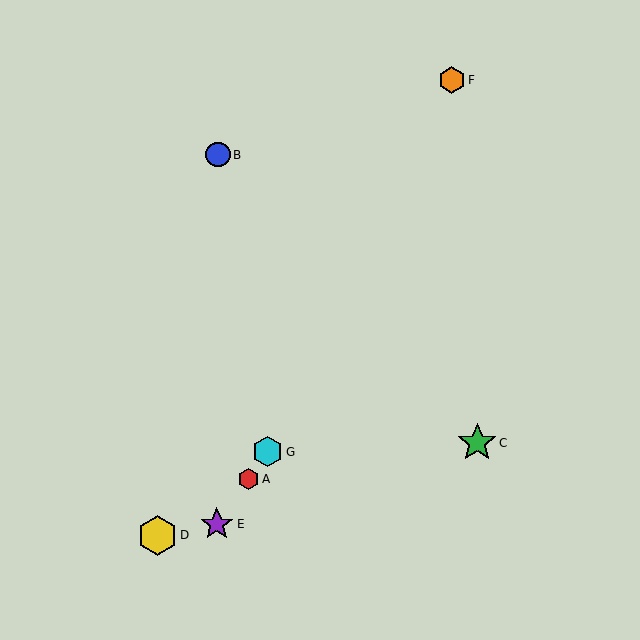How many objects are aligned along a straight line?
3 objects (A, E, G) are aligned along a straight line.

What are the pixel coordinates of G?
Object G is at (268, 452).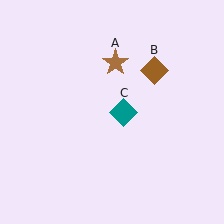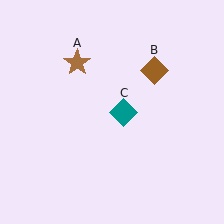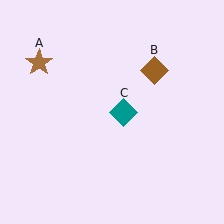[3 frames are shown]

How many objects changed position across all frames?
1 object changed position: brown star (object A).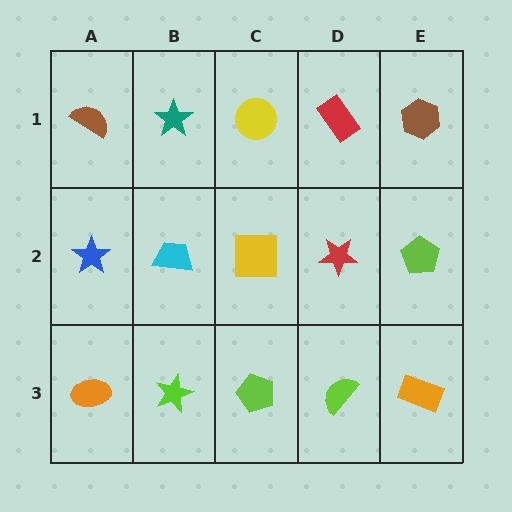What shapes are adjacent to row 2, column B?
A teal star (row 1, column B), a lime star (row 3, column B), a blue star (row 2, column A), a yellow square (row 2, column C).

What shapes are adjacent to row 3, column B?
A cyan trapezoid (row 2, column B), an orange ellipse (row 3, column A), a lime pentagon (row 3, column C).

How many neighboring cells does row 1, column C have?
3.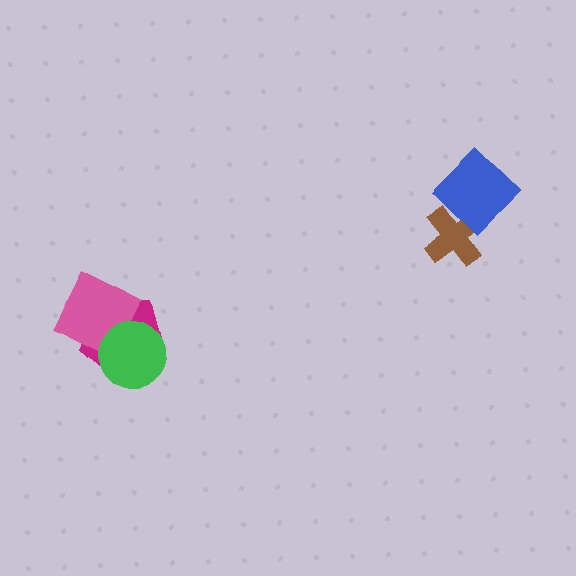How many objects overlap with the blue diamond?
1 object overlaps with the blue diamond.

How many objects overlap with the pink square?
2 objects overlap with the pink square.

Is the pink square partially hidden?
Yes, it is partially covered by another shape.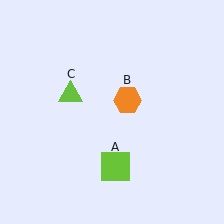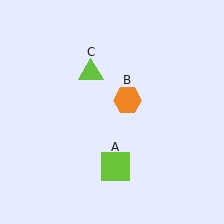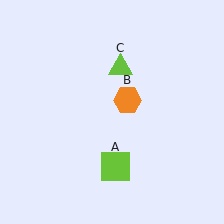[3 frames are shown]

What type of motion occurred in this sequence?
The lime triangle (object C) rotated clockwise around the center of the scene.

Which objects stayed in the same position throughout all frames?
Lime square (object A) and orange hexagon (object B) remained stationary.